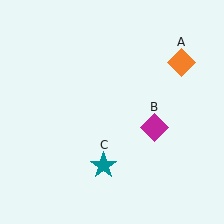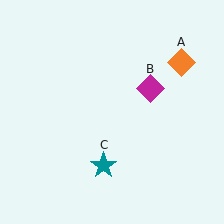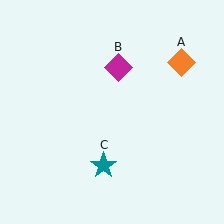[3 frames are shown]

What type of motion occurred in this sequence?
The magenta diamond (object B) rotated counterclockwise around the center of the scene.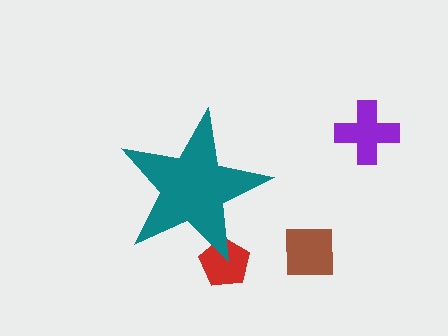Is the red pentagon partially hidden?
Yes, the red pentagon is partially hidden behind the teal star.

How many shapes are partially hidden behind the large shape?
1 shape is partially hidden.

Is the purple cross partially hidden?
No, the purple cross is fully visible.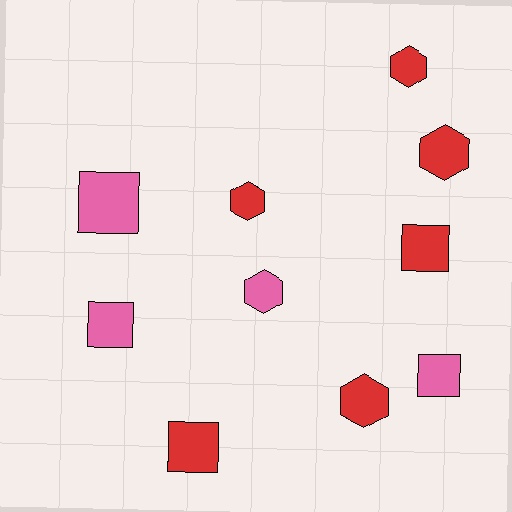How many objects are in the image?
There are 10 objects.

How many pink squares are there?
There are 3 pink squares.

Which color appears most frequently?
Red, with 6 objects.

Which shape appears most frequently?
Hexagon, with 5 objects.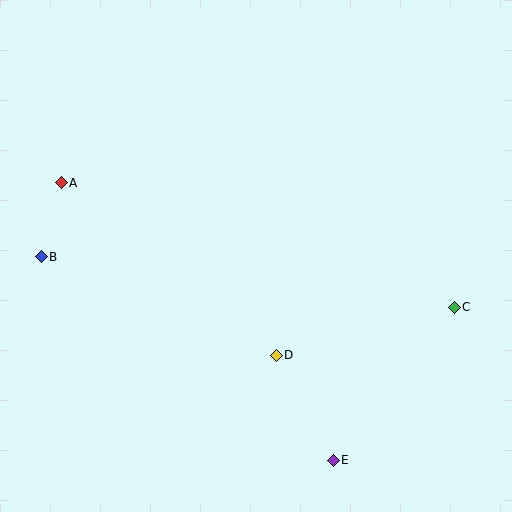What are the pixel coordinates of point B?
Point B is at (41, 257).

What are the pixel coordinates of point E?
Point E is at (333, 460).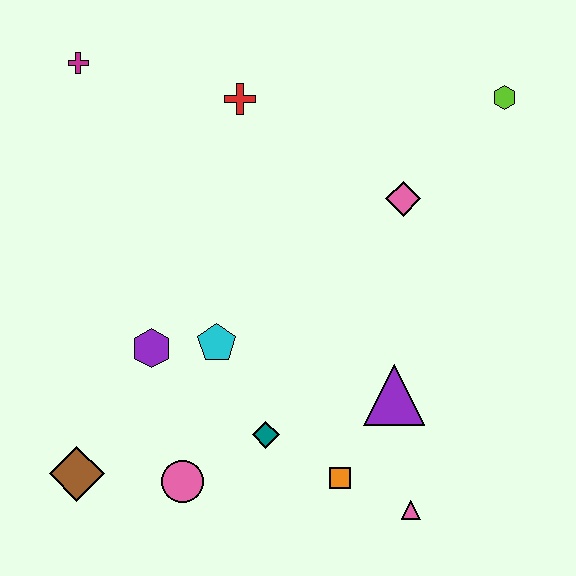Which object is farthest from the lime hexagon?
The brown diamond is farthest from the lime hexagon.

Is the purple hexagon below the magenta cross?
Yes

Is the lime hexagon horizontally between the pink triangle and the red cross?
No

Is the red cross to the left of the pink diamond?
Yes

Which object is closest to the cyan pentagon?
The purple hexagon is closest to the cyan pentagon.